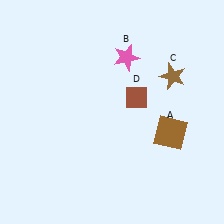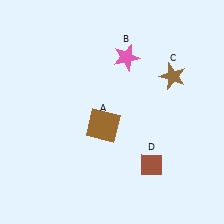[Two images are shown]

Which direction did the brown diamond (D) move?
The brown diamond (D) moved down.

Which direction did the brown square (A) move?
The brown square (A) moved left.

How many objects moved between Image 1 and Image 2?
2 objects moved between the two images.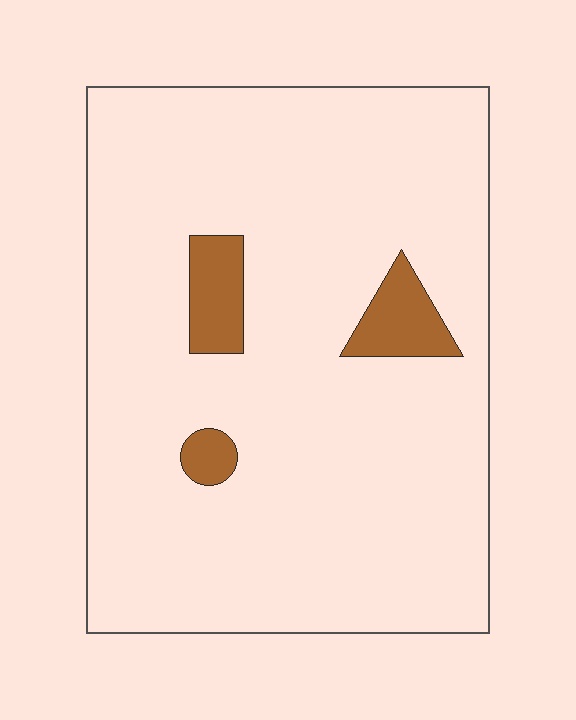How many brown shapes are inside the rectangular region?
3.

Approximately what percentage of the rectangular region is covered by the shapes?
Approximately 5%.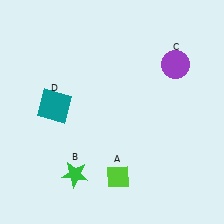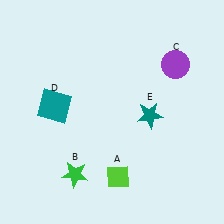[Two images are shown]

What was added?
A teal star (E) was added in Image 2.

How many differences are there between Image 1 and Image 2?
There is 1 difference between the two images.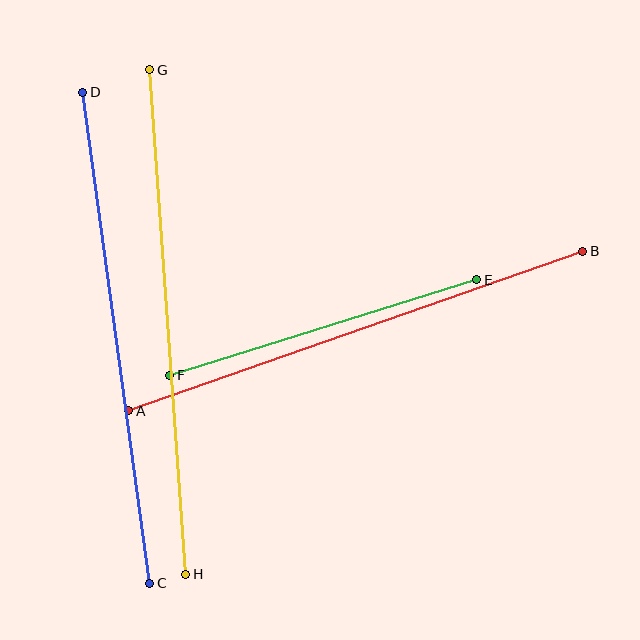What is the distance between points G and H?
The distance is approximately 506 pixels.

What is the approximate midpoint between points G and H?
The midpoint is at approximately (168, 322) pixels.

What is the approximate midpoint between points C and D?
The midpoint is at approximately (116, 338) pixels.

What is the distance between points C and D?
The distance is approximately 496 pixels.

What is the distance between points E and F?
The distance is approximately 321 pixels.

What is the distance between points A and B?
The distance is approximately 481 pixels.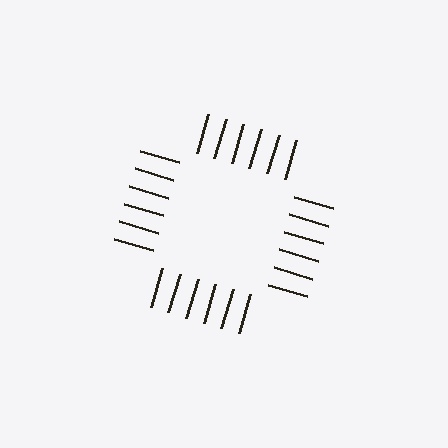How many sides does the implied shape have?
4 sides — the line-ends trace a square.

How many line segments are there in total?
24 — 6 along each of the 4 edges.